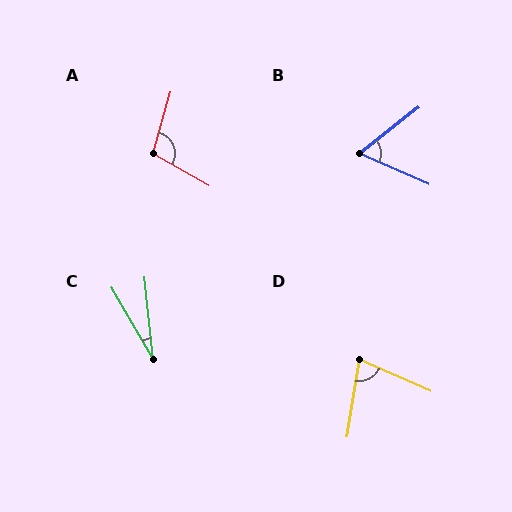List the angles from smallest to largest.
C (24°), B (62°), D (75°), A (104°).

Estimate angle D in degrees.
Approximately 75 degrees.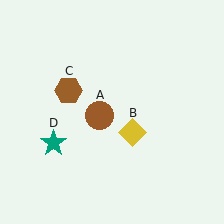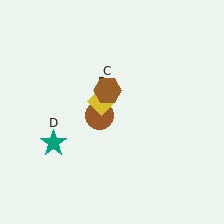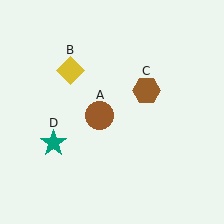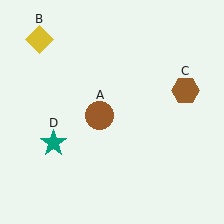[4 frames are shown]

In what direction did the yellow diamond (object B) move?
The yellow diamond (object B) moved up and to the left.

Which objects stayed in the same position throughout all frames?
Brown circle (object A) and teal star (object D) remained stationary.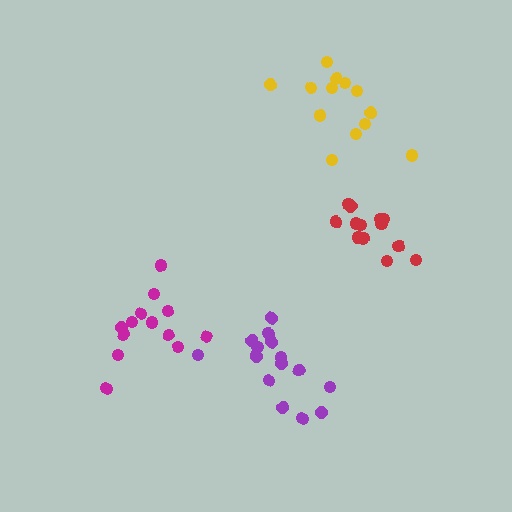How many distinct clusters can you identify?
There are 4 distinct clusters.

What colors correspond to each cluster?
The clusters are colored: magenta, red, purple, yellow.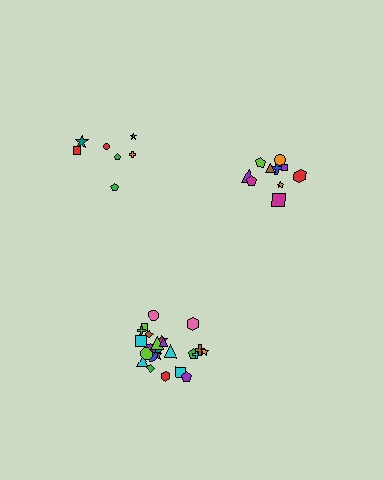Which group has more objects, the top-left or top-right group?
The top-right group.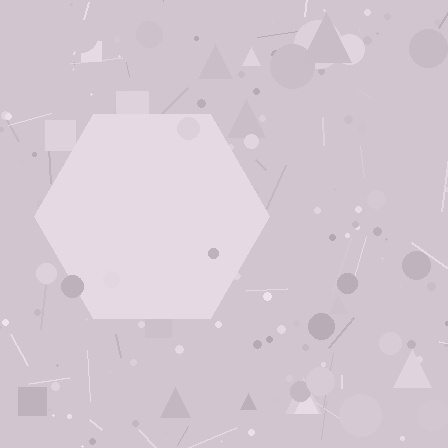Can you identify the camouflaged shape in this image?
The camouflaged shape is a hexagon.